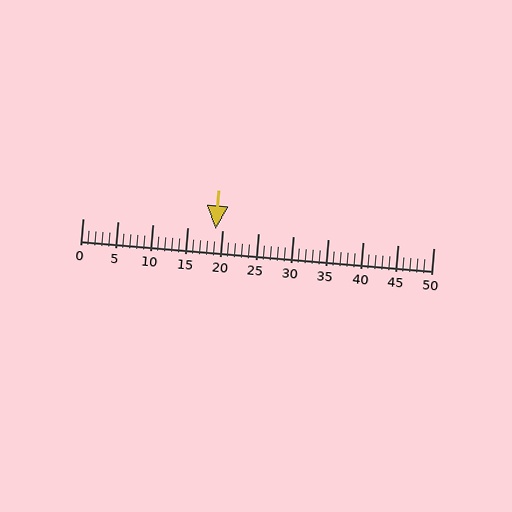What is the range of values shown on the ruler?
The ruler shows values from 0 to 50.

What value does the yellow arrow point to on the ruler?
The yellow arrow points to approximately 19.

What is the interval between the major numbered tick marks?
The major tick marks are spaced 5 units apart.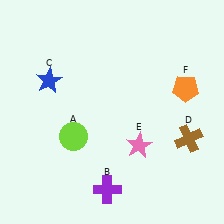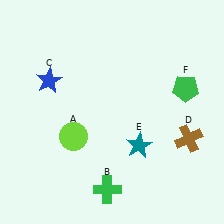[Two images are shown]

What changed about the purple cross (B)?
In Image 1, B is purple. In Image 2, it changed to green.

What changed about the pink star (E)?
In Image 1, E is pink. In Image 2, it changed to teal.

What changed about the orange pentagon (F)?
In Image 1, F is orange. In Image 2, it changed to green.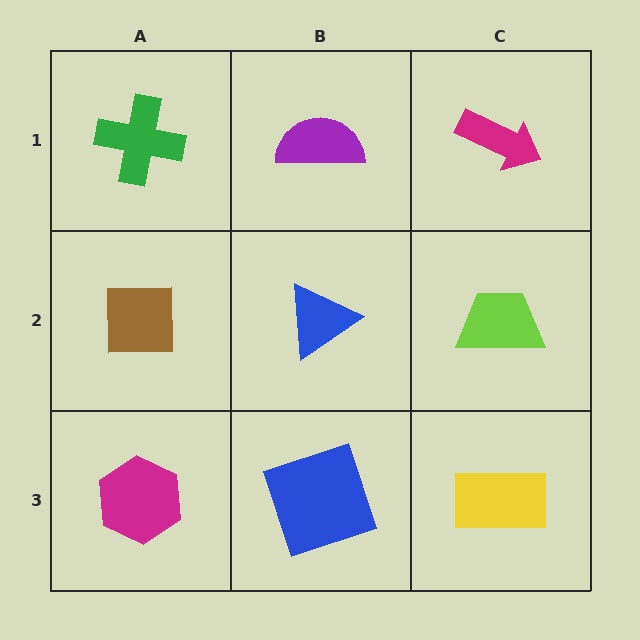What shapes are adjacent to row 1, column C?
A lime trapezoid (row 2, column C), a purple semicircle (row 1, column B).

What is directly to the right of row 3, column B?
A yellow rectangle.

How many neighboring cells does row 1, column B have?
3.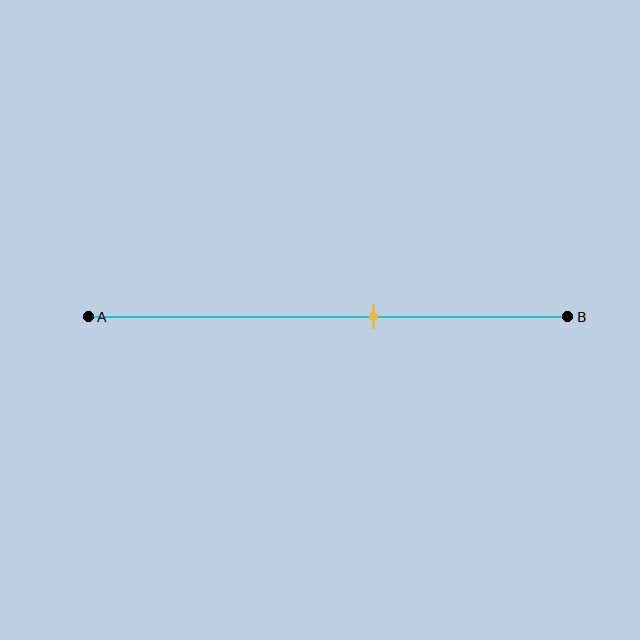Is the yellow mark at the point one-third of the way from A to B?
No, the mark is at about 60% from A, not at the 33% one-third point.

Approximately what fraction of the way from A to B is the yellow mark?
The yellow mark is approximately 60% of the way from A to B.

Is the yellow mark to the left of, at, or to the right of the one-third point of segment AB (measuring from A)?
The yellow mark is to the right of the one-third point of segment AB.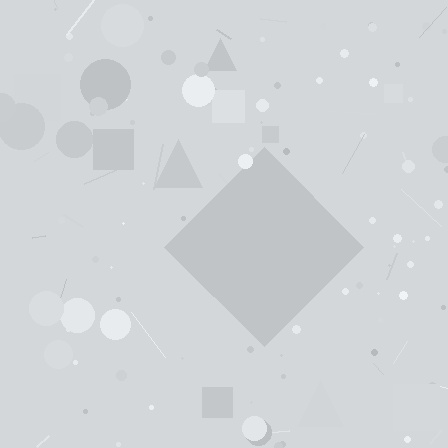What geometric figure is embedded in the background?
A diamond is embedded in the background.